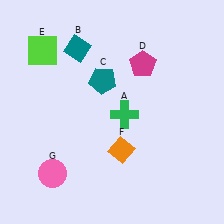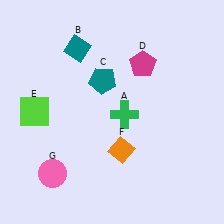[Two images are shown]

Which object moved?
The lime square (E) moved down.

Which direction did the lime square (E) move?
The lime square (E) moved down.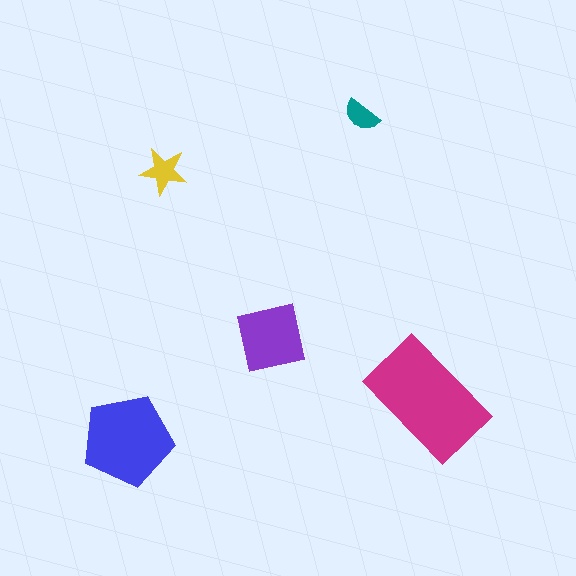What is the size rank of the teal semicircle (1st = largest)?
5th.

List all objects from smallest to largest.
The teal semicircle, the yellow star, the purple square, the blue pentagon, the magenta rectangle.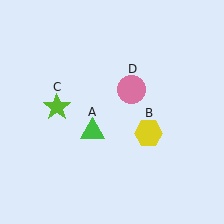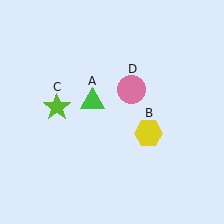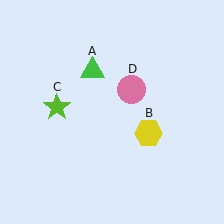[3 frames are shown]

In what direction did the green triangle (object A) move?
The green triangle (object A) moved up.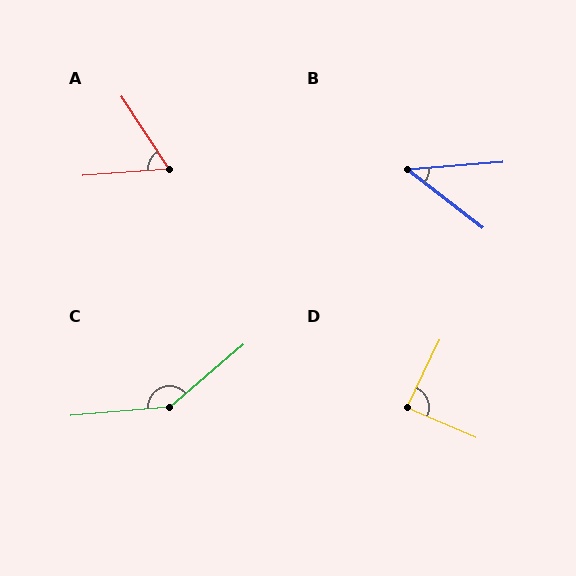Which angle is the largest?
C, at approximately 144 degrees.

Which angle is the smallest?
B, at approximately 42 degrees.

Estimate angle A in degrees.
Approximately 61 degrees.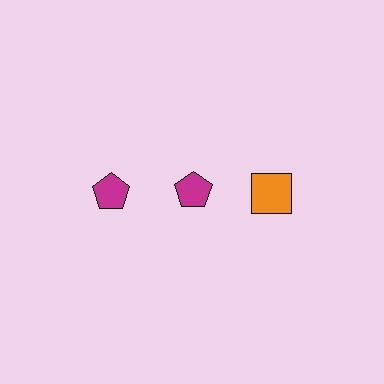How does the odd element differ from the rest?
It differs in both color (orange instead of magenta) and shape (square instead of pentagon).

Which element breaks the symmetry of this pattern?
The orange square in the top row, center column breaks the symmetry. All other shapes are magenta pentagons.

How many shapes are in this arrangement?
There are 3 shapes arranged in a grid pattern.